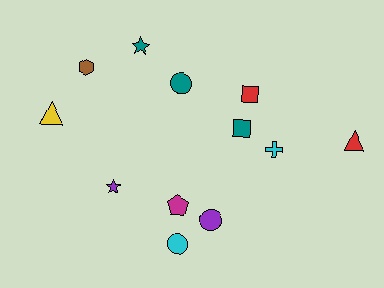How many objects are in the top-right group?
There are 5 objects.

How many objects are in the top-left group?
There are 3 objects.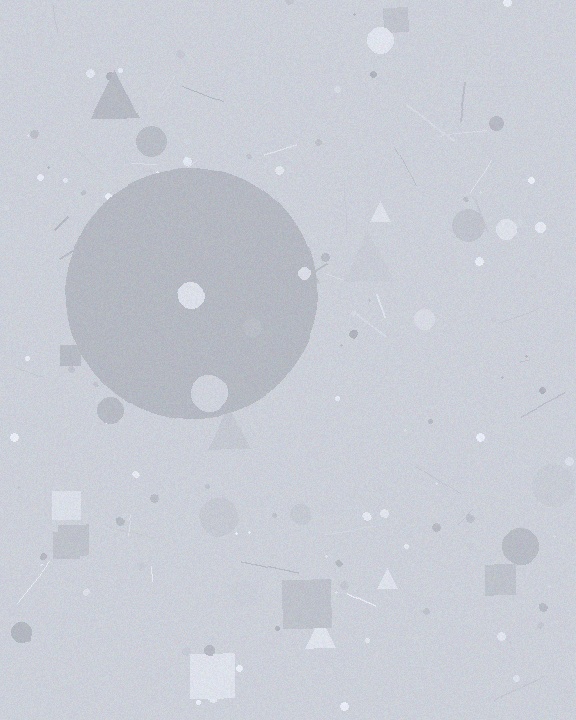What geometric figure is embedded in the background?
A circle is embedded in the background.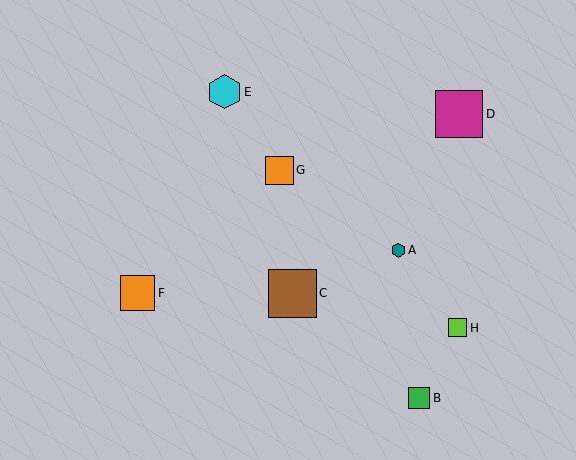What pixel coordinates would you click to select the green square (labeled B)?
Click at (419, 398) to select the green square B.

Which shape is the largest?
The brown square (labeled C) is the largest.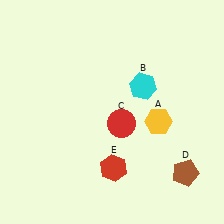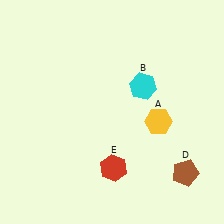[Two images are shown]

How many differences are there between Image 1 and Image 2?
There is 1 difference between the two images.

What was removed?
The red circle (C) was removed in Image 2.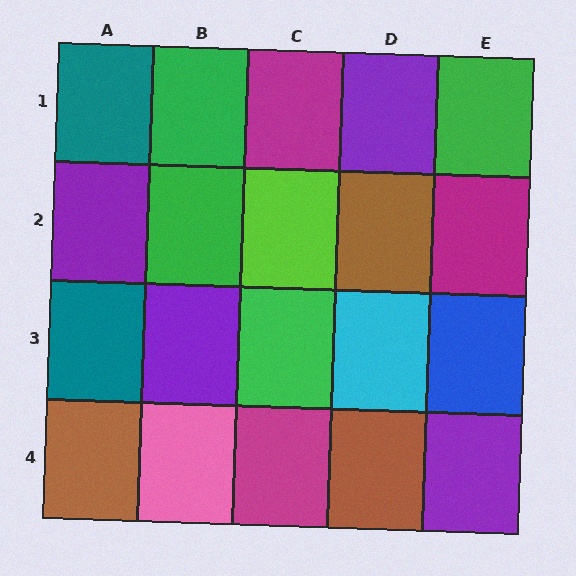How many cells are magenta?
3 cells are magenta.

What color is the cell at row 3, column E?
Blue.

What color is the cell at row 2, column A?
Purple.